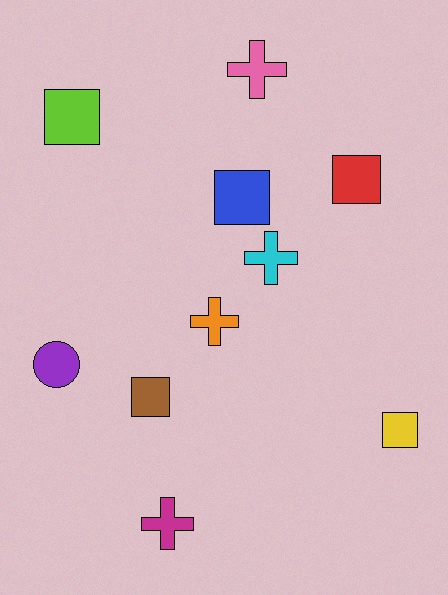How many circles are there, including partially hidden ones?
There is 1 circle.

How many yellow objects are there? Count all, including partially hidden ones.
There is 1 yellow object.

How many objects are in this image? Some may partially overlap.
There are 10 objects.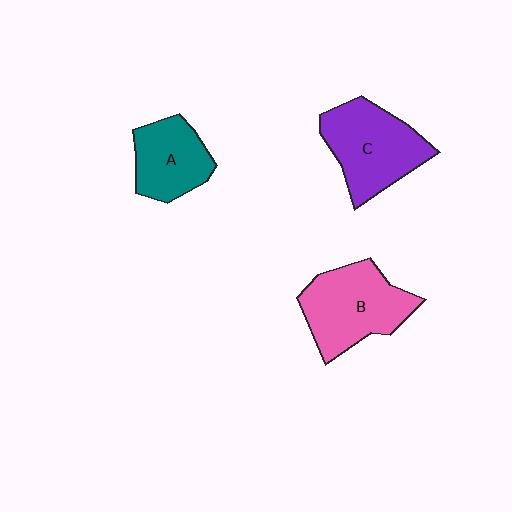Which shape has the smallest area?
Shape A (teal).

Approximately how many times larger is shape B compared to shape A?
Approximately 1.4 times.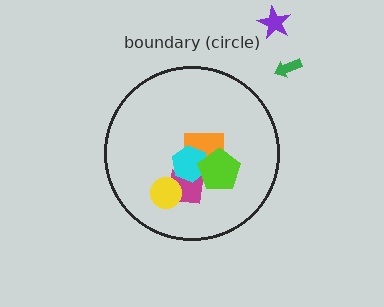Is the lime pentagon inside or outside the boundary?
Inside.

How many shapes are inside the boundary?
5 inside, 2 outside.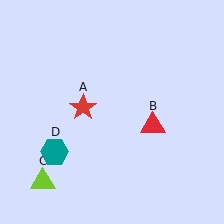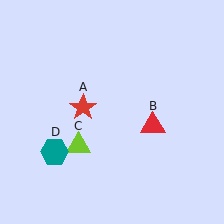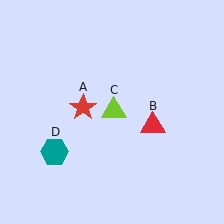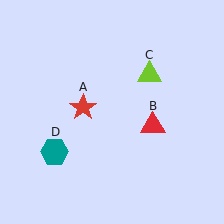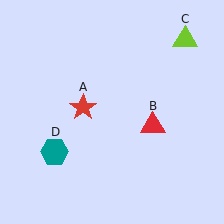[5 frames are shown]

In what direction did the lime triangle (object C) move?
The lime triangle (object C) moved up and to the right.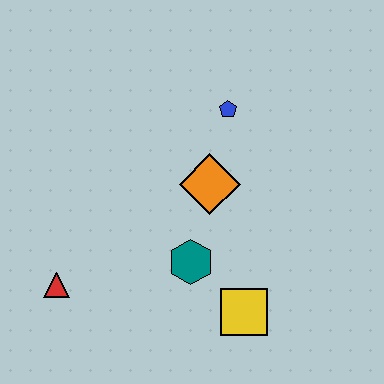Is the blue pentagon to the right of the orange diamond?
Yes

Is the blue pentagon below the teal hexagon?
No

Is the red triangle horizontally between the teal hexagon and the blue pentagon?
No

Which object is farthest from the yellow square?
The blue pentagon is farthest from the yellow square.